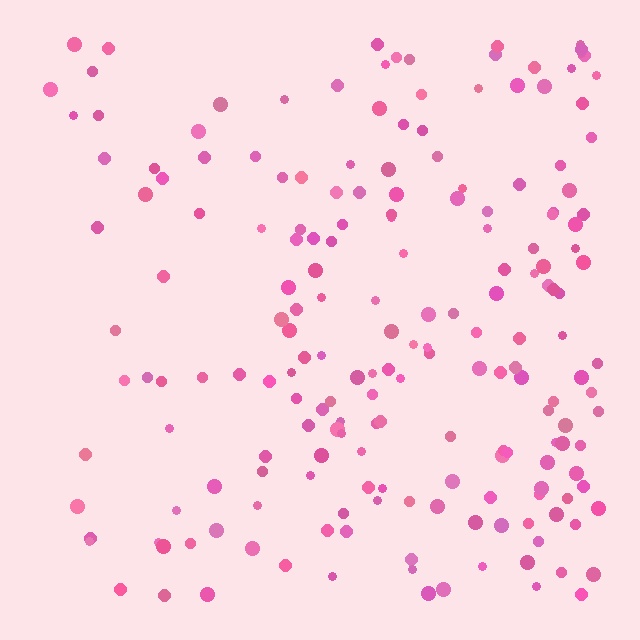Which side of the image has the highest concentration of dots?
The right.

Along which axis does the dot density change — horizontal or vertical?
Horizontal.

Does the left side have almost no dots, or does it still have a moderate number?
Still a moderate number, just noticeably fewer than the right.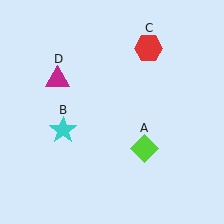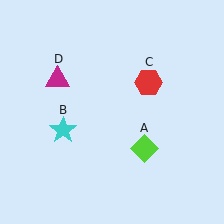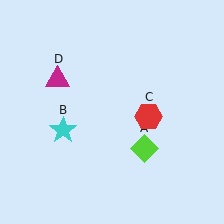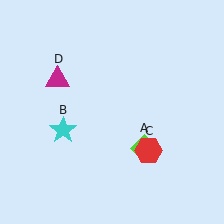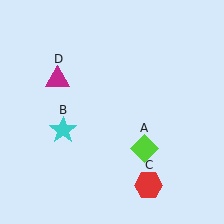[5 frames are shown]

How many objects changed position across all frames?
1 object changed position: red hexagon (object C).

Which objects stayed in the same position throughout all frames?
Lime diamond (object A) and cyan star (object B) and magenta triangle (object D) remained stationary.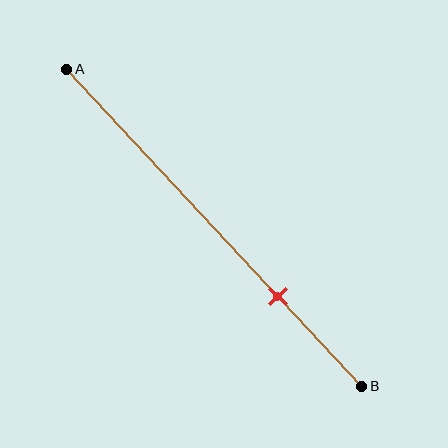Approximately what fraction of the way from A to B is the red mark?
The red mark is approximately 70% of the way from A to B.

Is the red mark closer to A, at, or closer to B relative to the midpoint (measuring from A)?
The red mark is closer to point B than the midpoint of segment AB.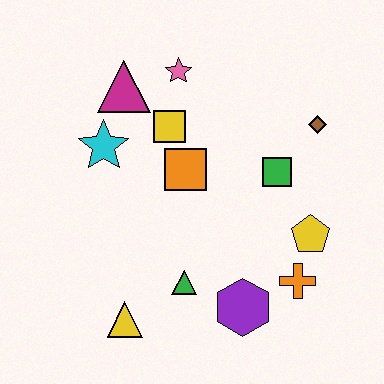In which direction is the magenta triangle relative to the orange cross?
The magenta triangle is above the orange cross.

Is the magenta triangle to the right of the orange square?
No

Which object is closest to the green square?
The brown diamond is closest to the green square.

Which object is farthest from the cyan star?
The orange cross is farthest from the cyan star.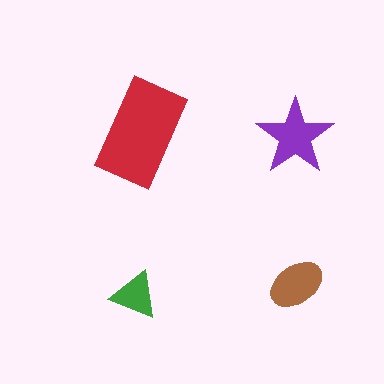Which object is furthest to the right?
The brown ellipse is rightmost.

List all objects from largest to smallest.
The red rectangle, the purple star, the brown ellipse, the green triangle.